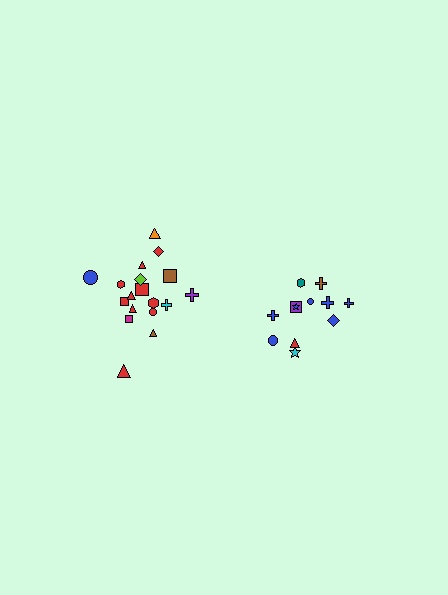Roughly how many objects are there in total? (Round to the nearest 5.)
Roughly 30 objects in total.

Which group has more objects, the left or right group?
The left group.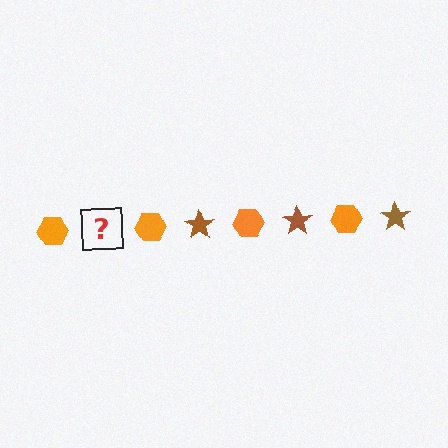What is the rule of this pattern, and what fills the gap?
The rule is that the pattern alternates between orange hexagon and brown star. The gap should be filled with a brown star.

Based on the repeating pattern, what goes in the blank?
The blank should be a brown star.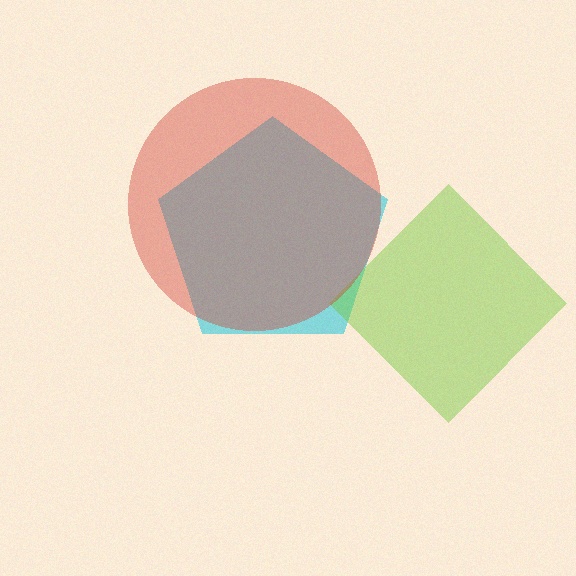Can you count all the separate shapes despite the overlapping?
Yes, there are 3 separate shapes.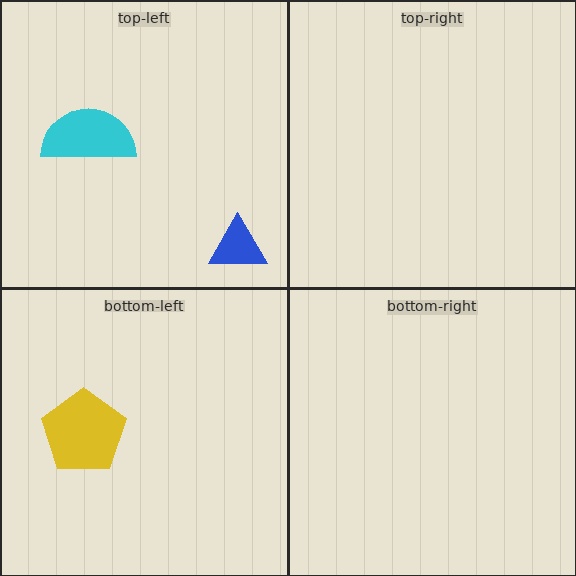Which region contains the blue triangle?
The top-left region.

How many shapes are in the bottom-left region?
1.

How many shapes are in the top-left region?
2.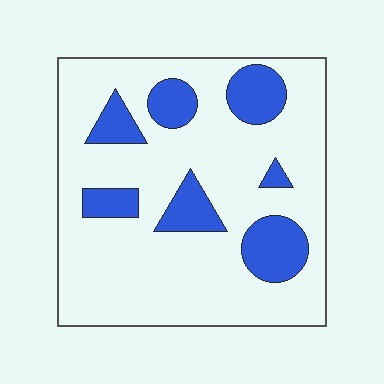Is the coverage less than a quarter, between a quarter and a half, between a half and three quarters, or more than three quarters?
Less than a quarter.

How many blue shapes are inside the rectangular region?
7.